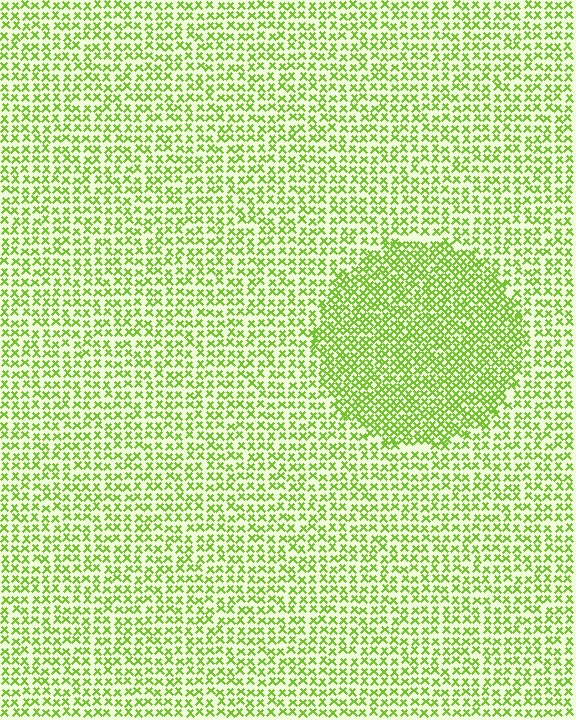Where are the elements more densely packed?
The elements are more densely packed inside the circle boundary.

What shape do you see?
I see a circle.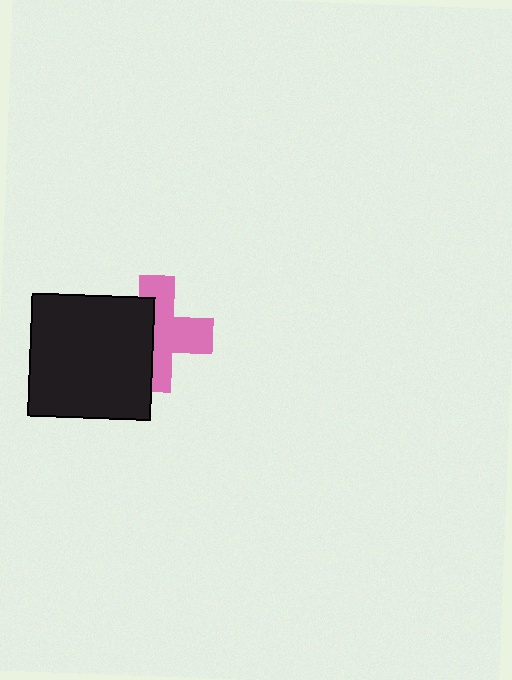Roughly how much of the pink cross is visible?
About half of it is visible (roughly 58%).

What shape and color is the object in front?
The object in front is a black square.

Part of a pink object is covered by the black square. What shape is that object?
It is a cross.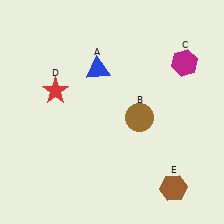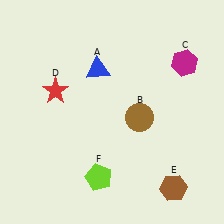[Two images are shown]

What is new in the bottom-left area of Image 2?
A lime pentagon (F) was added in the bottom-left area of Image 2.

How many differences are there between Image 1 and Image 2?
There is 1 difference between the two images.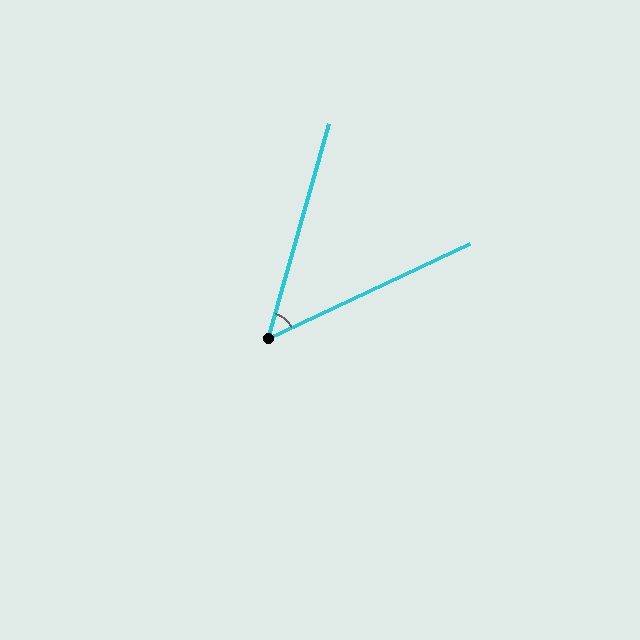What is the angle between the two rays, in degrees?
Approximately 49 degrees.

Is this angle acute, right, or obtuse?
It is acute.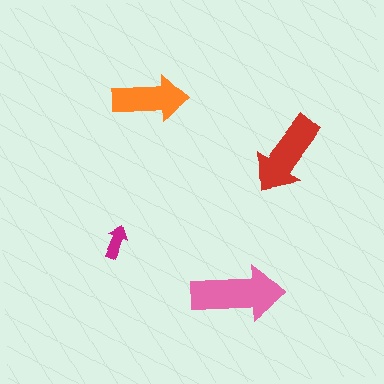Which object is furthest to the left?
The magenta arrow is leftmost.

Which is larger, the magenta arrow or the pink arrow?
The pink one.